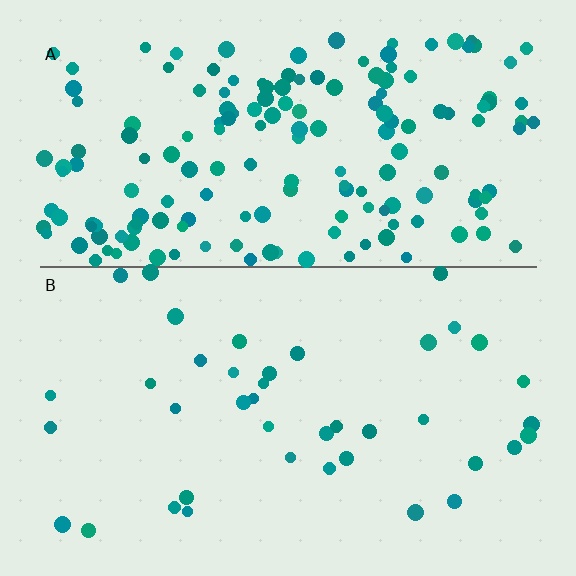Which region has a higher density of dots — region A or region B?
A (the top).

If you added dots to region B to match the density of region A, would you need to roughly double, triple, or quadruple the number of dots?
Approximately quadruple.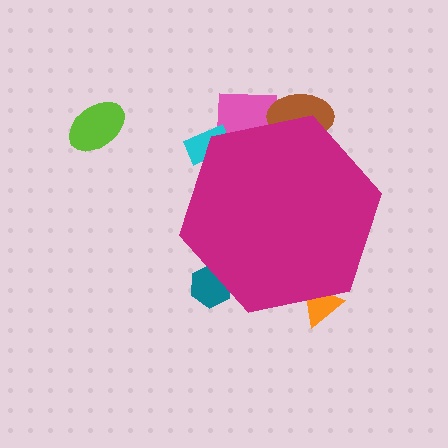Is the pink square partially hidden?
Yes, the pink square is partially hidden behind the magenta hexagon.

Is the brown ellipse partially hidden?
Yes, the brown ellipse is partially hidden behind the magenta hexagon.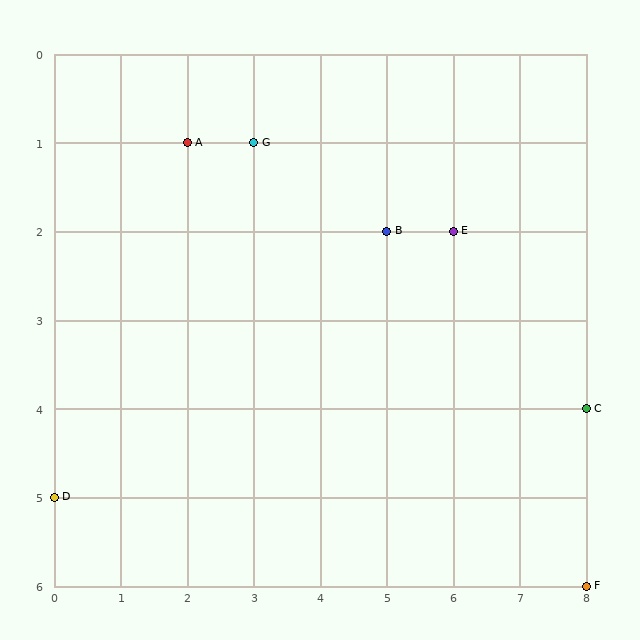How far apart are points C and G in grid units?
Points C and G are 5 columns and 3 rows apart (about 5.8 grid units diagonally).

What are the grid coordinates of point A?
Point A is at grid coordinates (2, 1).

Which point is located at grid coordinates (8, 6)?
Point F is at (8, 6).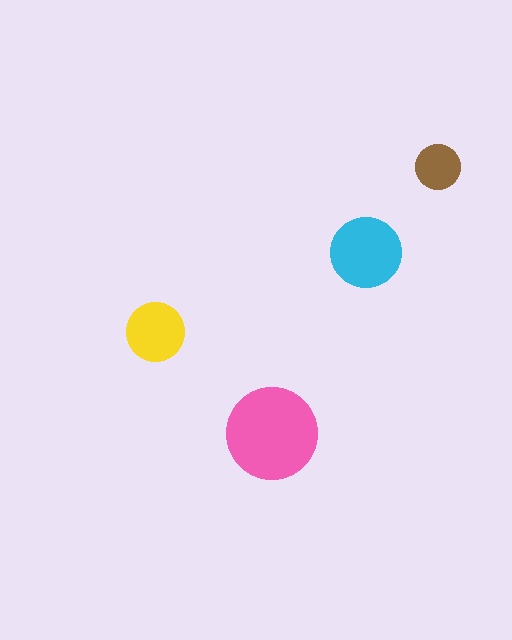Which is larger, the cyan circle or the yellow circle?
The cyan one.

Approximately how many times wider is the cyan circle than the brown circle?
About 1.5 times wider.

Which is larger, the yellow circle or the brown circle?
The yellow one.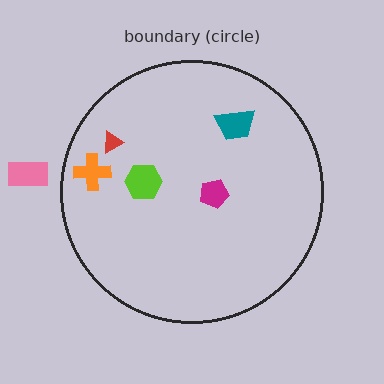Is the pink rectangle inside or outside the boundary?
Outside.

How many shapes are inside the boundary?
5 inside, 1 outside.